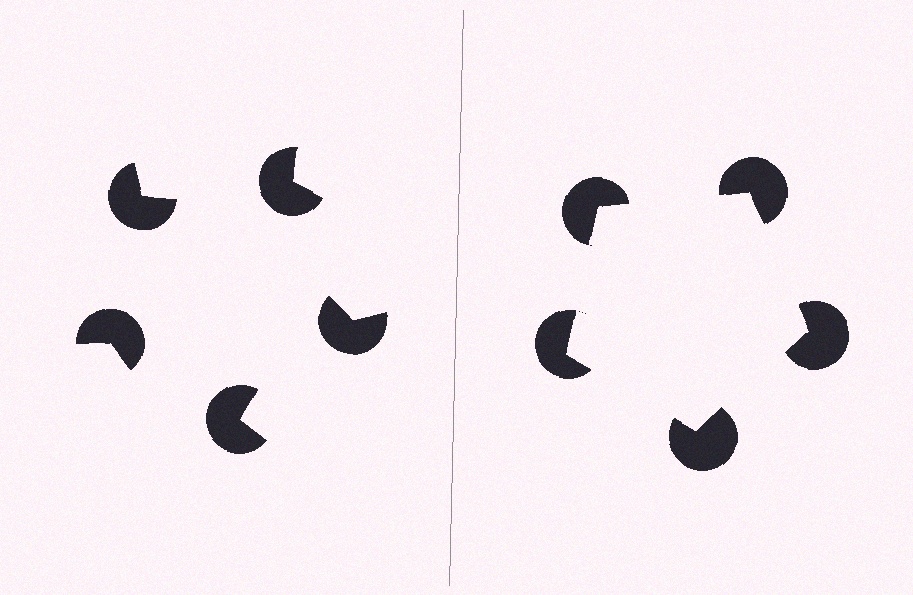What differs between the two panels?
The pac-man discs are positioned identically on both sides; only the wedge orientations differ. On the right they align to a pentagon; on the left they are misaligned.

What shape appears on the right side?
An illusory pentagon.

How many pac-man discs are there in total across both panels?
10 — 5 on each side.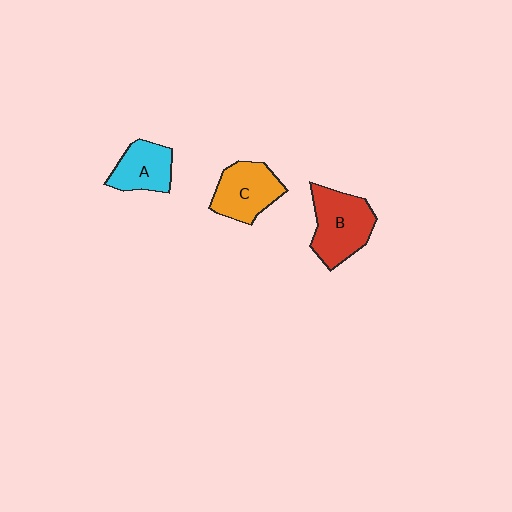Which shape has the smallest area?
Shape A (cyan).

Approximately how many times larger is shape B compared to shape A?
Approximately 1.5 times.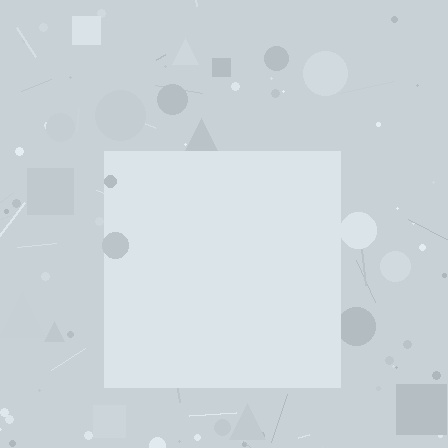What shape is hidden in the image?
A square is hidden in the image.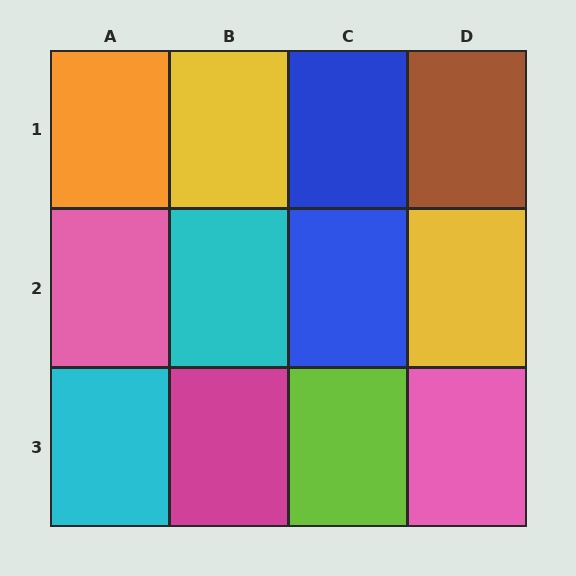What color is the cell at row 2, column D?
Yellow.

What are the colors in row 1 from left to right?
Orange, yellow, blue, brown.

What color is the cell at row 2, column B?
Cyan.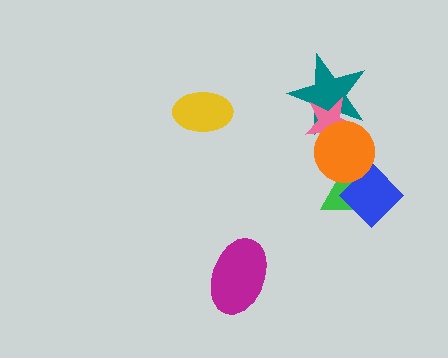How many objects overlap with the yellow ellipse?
0 objects overlap with the yellow ellipse.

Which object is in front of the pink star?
The orange circle is in front of the pink star.